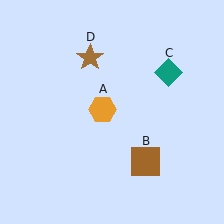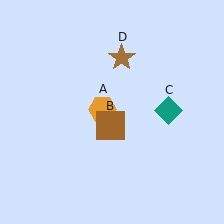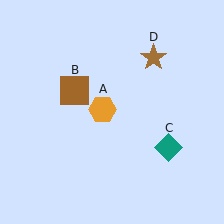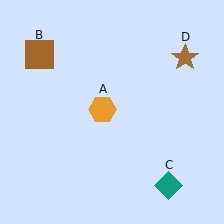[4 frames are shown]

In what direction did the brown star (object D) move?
The brown star (object D) moved right.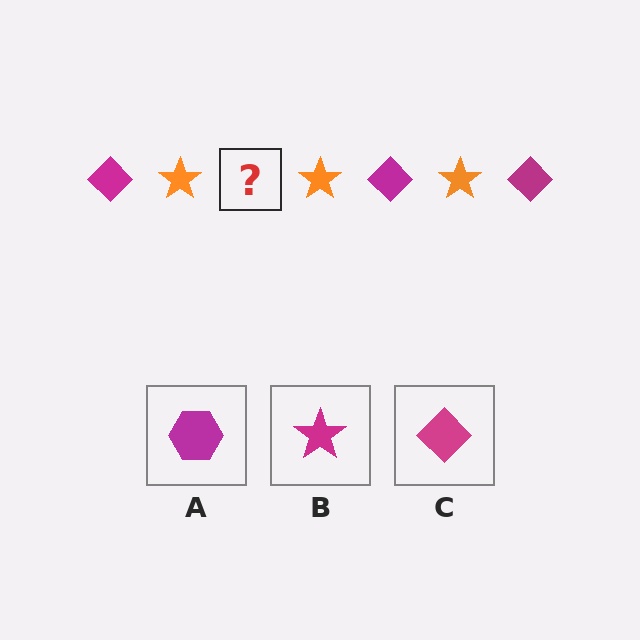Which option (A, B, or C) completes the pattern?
C.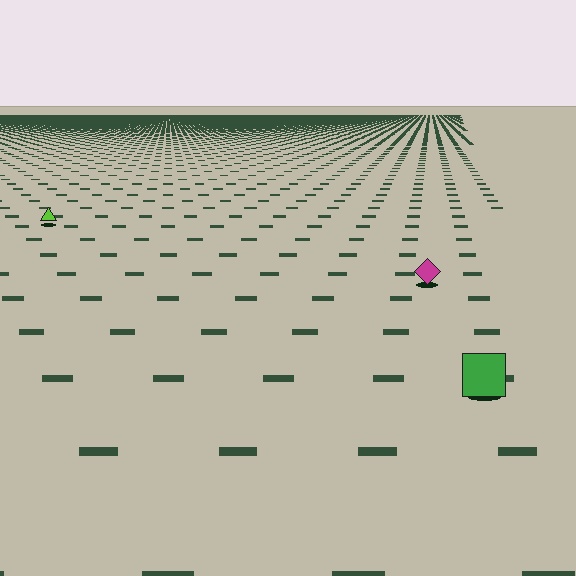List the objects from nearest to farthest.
From nearest to farthest: the green square, the magenta diamond, the lime triangle.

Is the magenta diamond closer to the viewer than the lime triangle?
Yes. The magenta diamond is closer — you can tell from the texture gradient: the ground texture is coarser near it.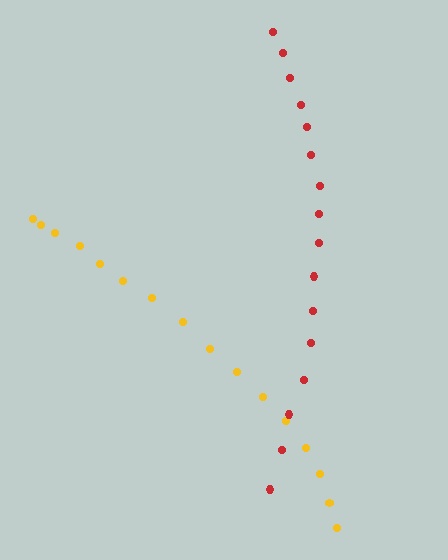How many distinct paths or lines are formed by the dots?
There are 2 distinct paths.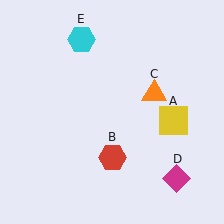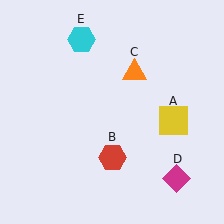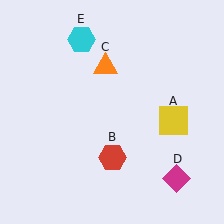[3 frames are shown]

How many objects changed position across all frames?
1 object changed position: orange triangle (object C).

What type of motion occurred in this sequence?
The orange triangle (object C) rotated counterclockwise around the center of the scene.